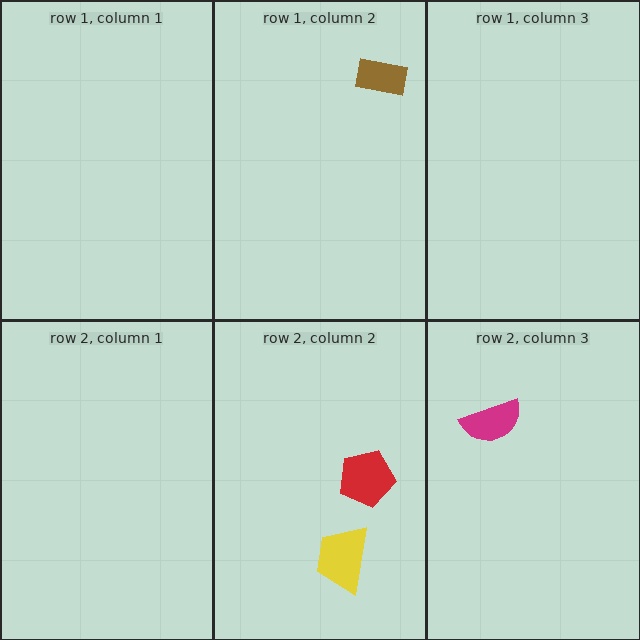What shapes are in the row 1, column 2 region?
The brown rectangle.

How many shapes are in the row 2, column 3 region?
1.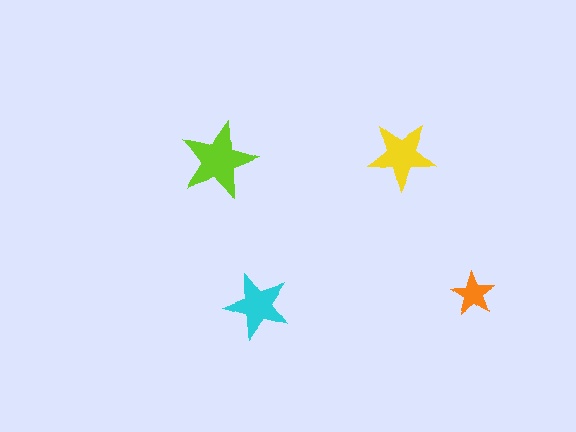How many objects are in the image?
There are 4 objects in the image.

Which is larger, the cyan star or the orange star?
The cyan one.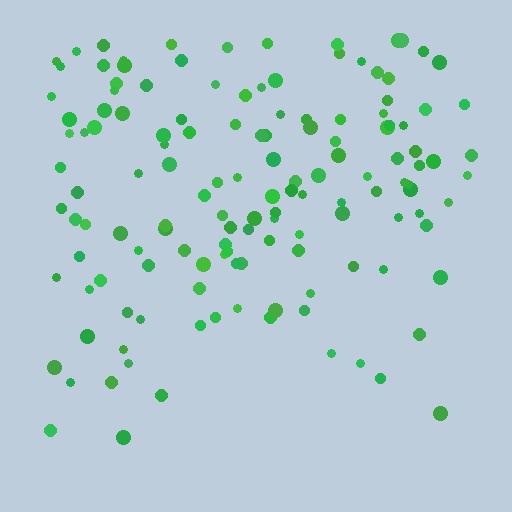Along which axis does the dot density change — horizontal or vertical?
Vertical.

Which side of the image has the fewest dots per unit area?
The bottom.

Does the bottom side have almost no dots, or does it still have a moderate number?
Still a moderate number, just noticeably fewer than the top.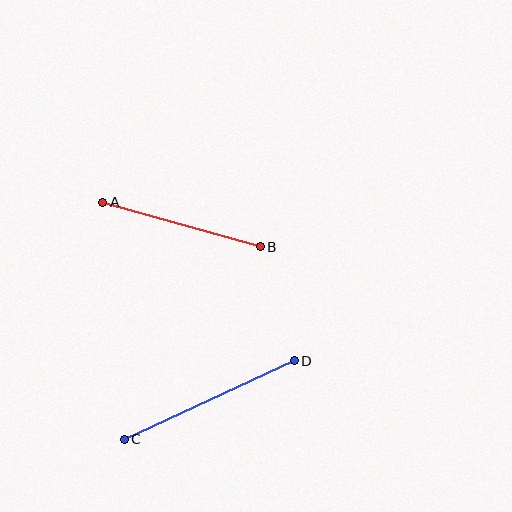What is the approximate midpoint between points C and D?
The midpoint is at approximately (209, 400) pixels.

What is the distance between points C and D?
The distance is approximately 187 pixels.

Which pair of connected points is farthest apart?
Points C and D are farthest apart.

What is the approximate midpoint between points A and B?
The midpoint is at approximately (182, 224) pixels.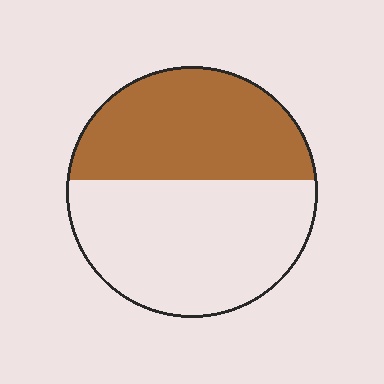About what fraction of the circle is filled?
About two fifths (2/5).